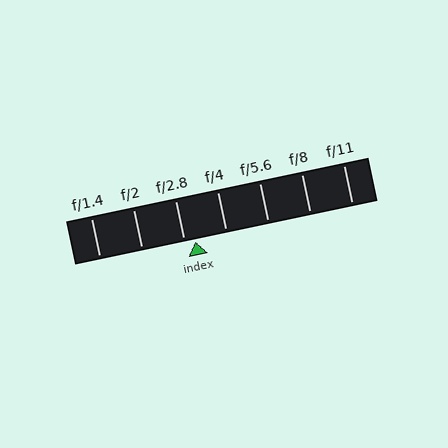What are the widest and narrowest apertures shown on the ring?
The widest aperture shown is f/1.4 and the narrowest is f/11.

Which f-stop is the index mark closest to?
The index mark is closest to f/2.8.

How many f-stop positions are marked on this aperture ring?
There are 7 f-stop positions marked.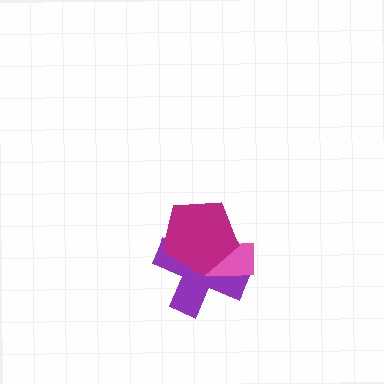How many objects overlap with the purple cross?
2 objects overlap with the purple cross.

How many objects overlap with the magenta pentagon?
2 objects overlap with the magenta pentagon.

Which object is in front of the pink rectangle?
The magenta pentagon is in front of the pink rectangle.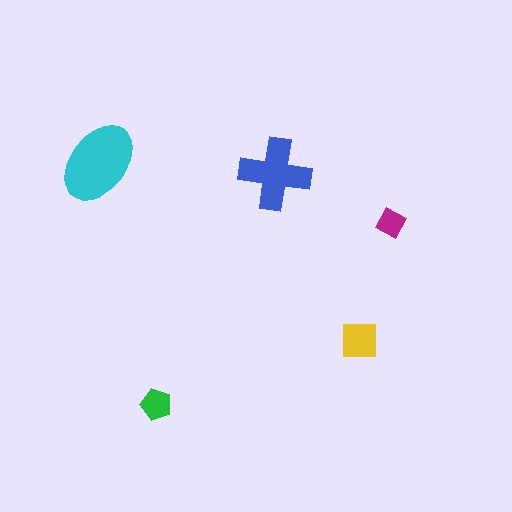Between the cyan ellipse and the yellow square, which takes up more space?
The cyan ellipse.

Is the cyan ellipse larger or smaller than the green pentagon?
Larger.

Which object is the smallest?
The magenta diamond.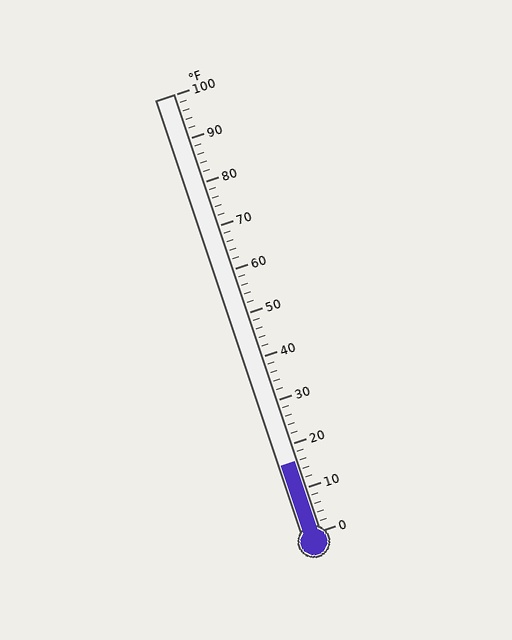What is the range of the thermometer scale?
The thermometer scale ranges from 0°F to 100°F.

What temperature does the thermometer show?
The thermometer shows approximately 16°F.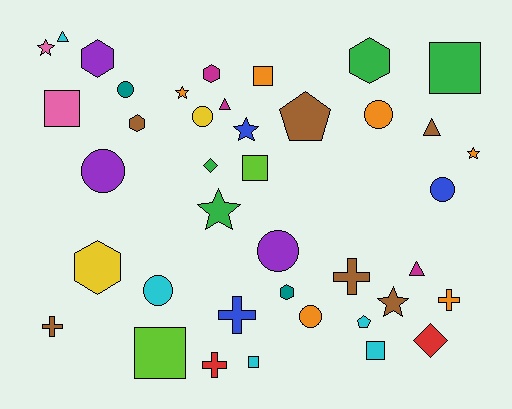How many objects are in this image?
There are 40 objects.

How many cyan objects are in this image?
There are 5 cyan objects.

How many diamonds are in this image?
There are 2 diamonds.